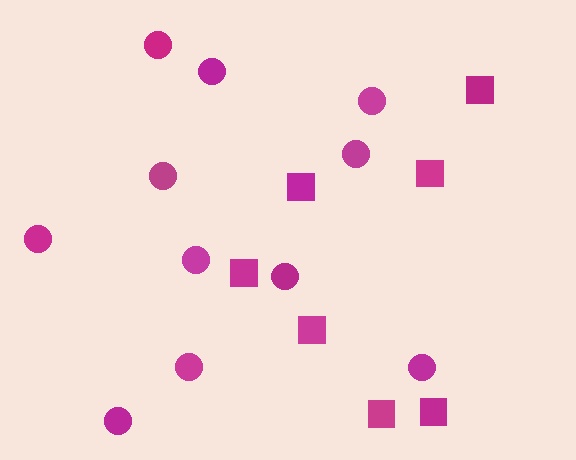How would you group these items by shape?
There are 2 groups: one group of circles (11) and one group of squares (7).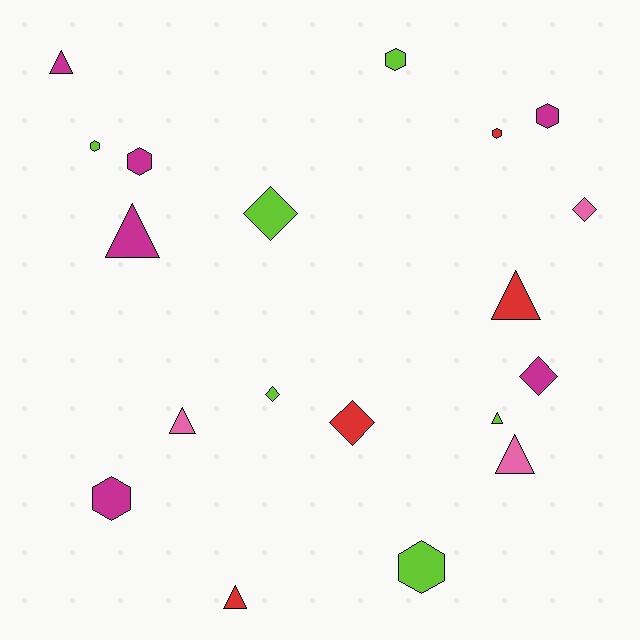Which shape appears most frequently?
Triangle, with 7 objects.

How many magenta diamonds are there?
There is 1 magenta diamond.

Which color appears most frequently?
Lime, with 6 objects.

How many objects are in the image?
There are 19 objects.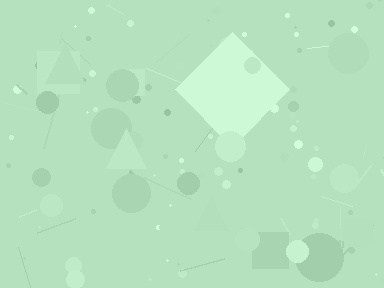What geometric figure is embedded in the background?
A diamond is embedded in the background.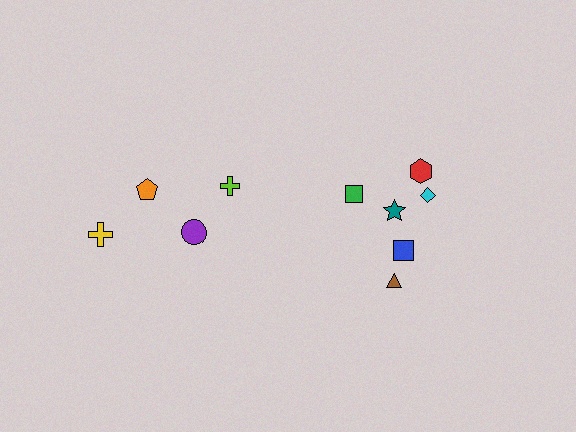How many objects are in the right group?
There are 6 objects.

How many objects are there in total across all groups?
There are 10 objects.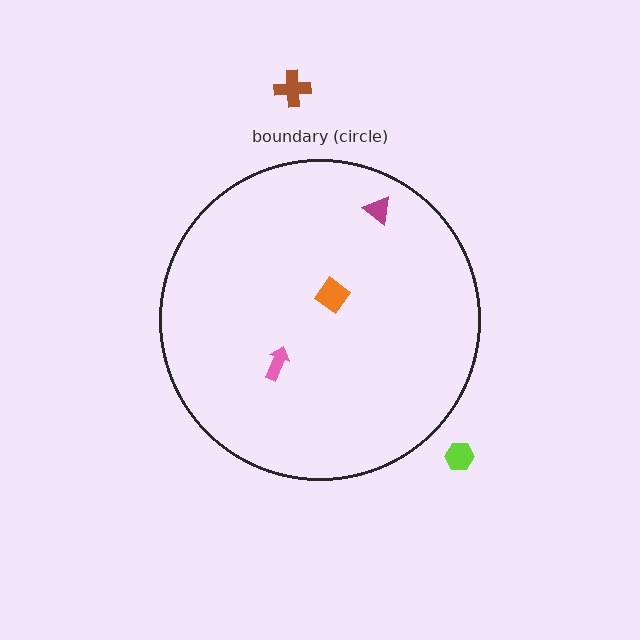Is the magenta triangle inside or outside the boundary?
Inside.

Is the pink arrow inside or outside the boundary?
Inside.